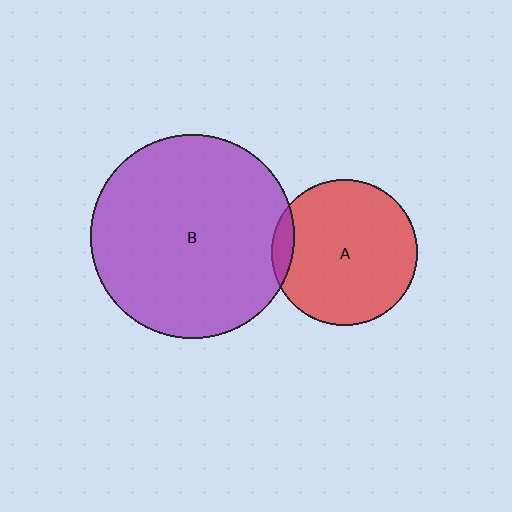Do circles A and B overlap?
Yes.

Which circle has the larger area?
Circle B (purple).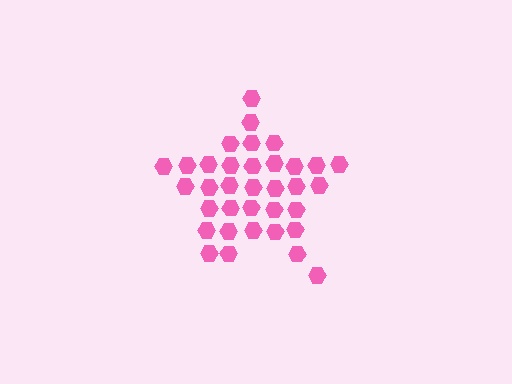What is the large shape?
The large shape is a star.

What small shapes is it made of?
It is made of small hexagons.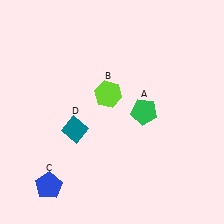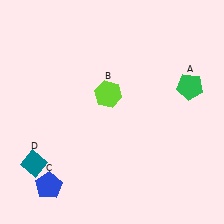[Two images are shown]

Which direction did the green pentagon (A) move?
The green pentagon (A) moved right.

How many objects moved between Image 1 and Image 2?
2 objects moved between the two images.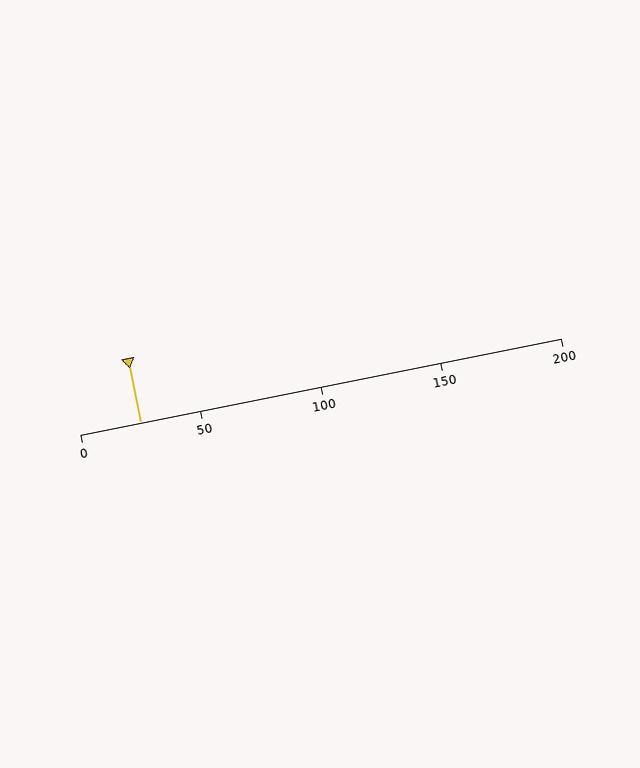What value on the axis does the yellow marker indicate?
The marker indicates approximately 25.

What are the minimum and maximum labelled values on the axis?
The axis runs from 0 to 200.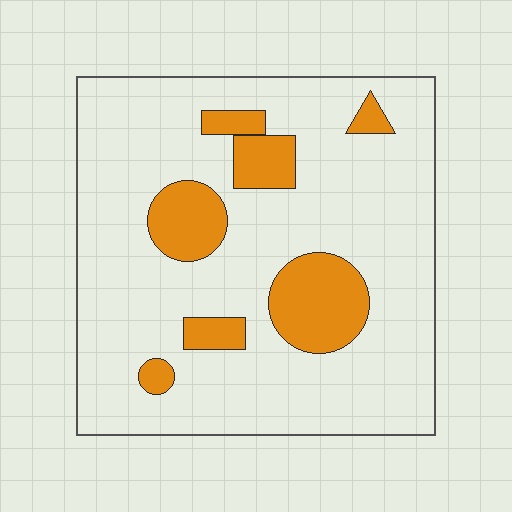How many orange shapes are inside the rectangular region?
7.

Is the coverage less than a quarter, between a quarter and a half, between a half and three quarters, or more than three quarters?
Less than a quarter.